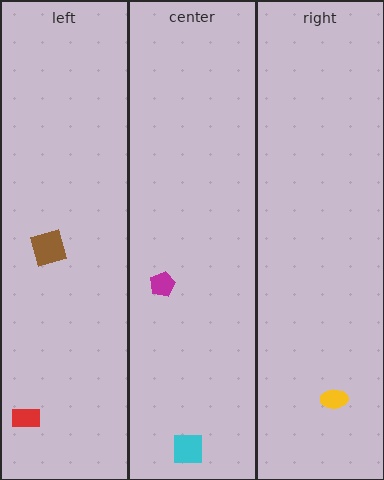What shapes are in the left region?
The red rectangle, the brown diamond.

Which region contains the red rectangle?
The left region.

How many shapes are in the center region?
2.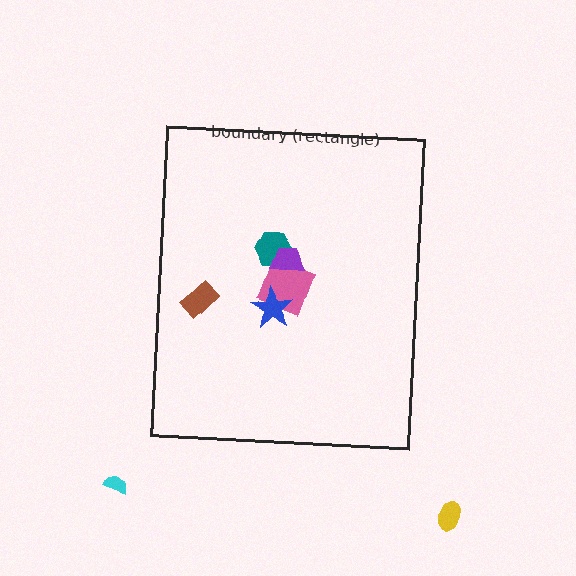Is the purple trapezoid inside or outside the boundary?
Inside.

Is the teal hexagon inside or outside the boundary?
Inside.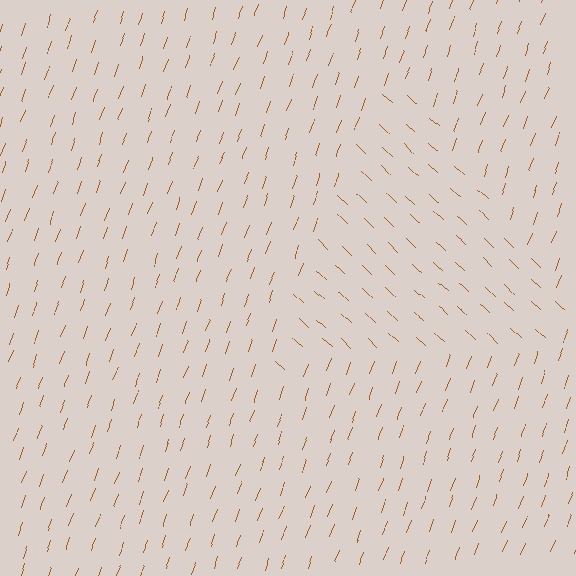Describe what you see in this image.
The image is filled with small brown line segments. A triangle region in the image has lines oriented differently from the surrounding lines, creating a visible texture boundary.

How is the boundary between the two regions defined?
The boundary is defined purely by a change in line orientation (approximately 67 degrees difference). All lines are the same color and thickness.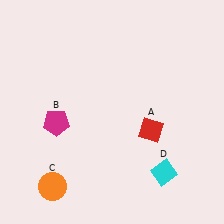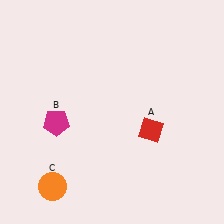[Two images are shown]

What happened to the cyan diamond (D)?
The cyan diamond (D) was removed in Image 2. It was in the bottom-right area of Image 1.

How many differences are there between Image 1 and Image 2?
There is 1 difference between the two images.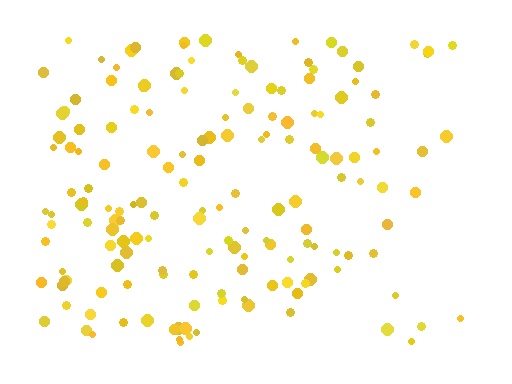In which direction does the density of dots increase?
From right to left, with the left side densest.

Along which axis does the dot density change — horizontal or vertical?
Horizontal.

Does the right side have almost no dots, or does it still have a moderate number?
Still a moderate number, just noticeably fewer than the left.